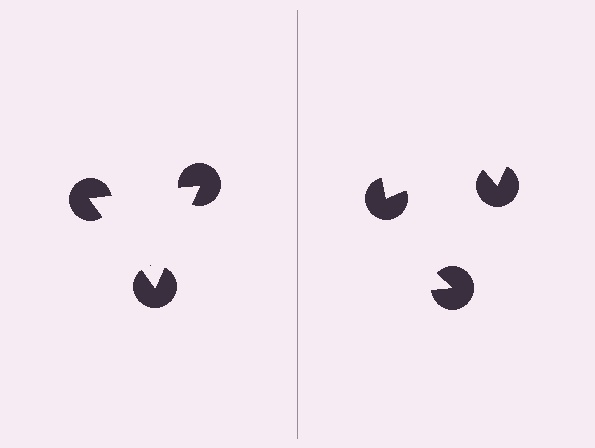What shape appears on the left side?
An illusory triangle.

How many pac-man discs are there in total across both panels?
6 — 3 on each side.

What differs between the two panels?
The pac-man discs are positioned identically on both sides; only the wedge orientations differ. On the left they align to a triangle; on the right they are misaligned.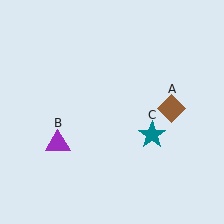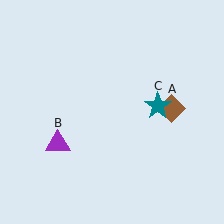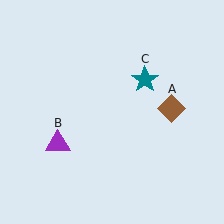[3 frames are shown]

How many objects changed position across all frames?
1 object changed position: teal star (object C).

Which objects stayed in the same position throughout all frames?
Brown diamond (object A) and purple triangle (object B) remained stationary.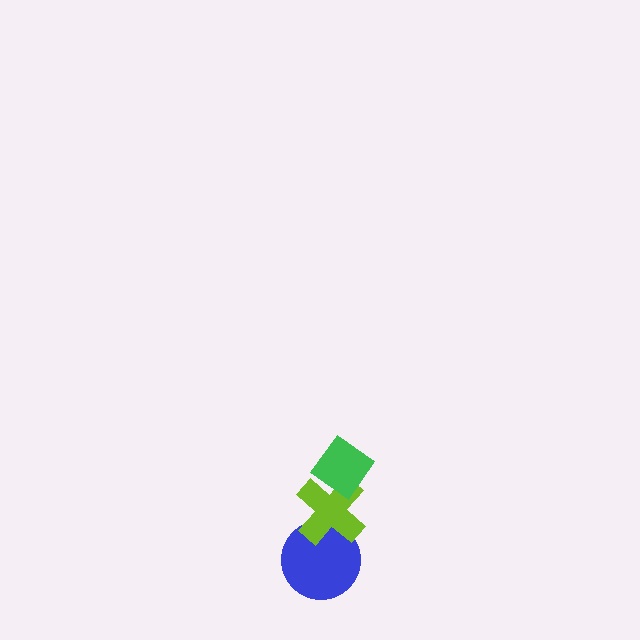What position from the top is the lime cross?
The lime cross is 2nd from the top.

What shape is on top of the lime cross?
The green diamond is on top of the lime cross.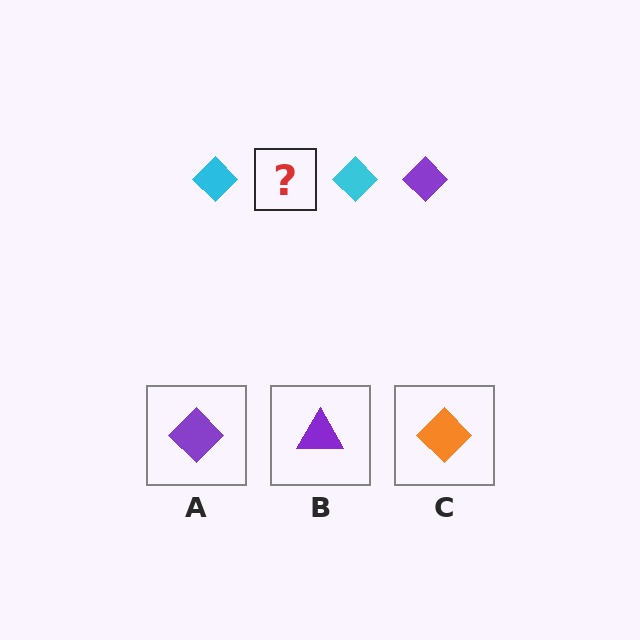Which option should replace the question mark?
Option A.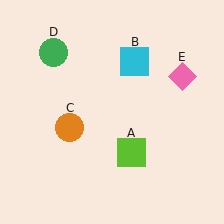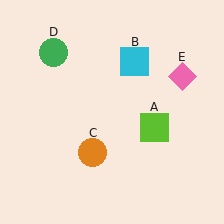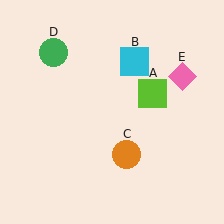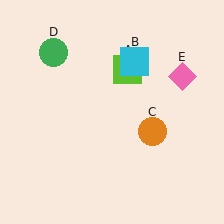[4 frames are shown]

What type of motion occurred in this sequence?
The lime square (object A), orange circle (object C) rotated counterclockwise around the center of the scene.